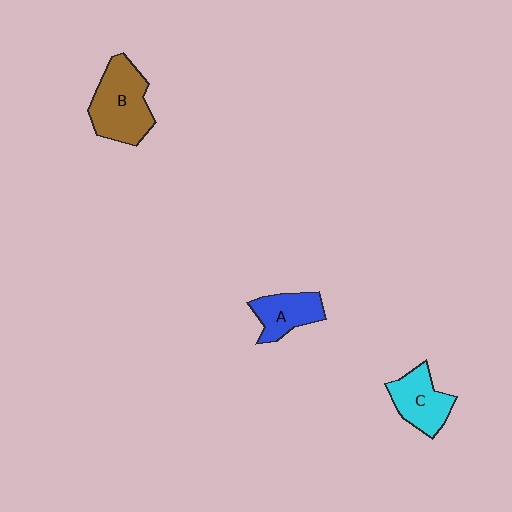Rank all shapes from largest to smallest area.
From largest to smallest: B (brown), C (cyan), A (blue).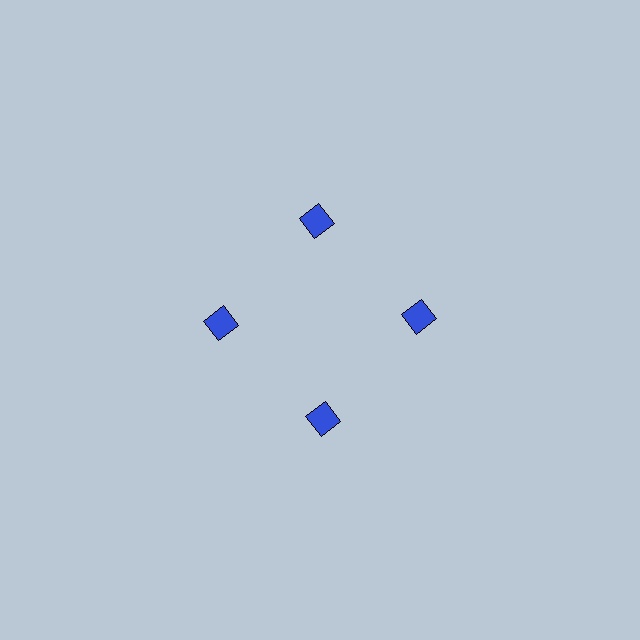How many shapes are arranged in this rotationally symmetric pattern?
There are 4 shapes, arranged in 4 groups of 1.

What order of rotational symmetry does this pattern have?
This pattern has 4-fold rotational symmetry.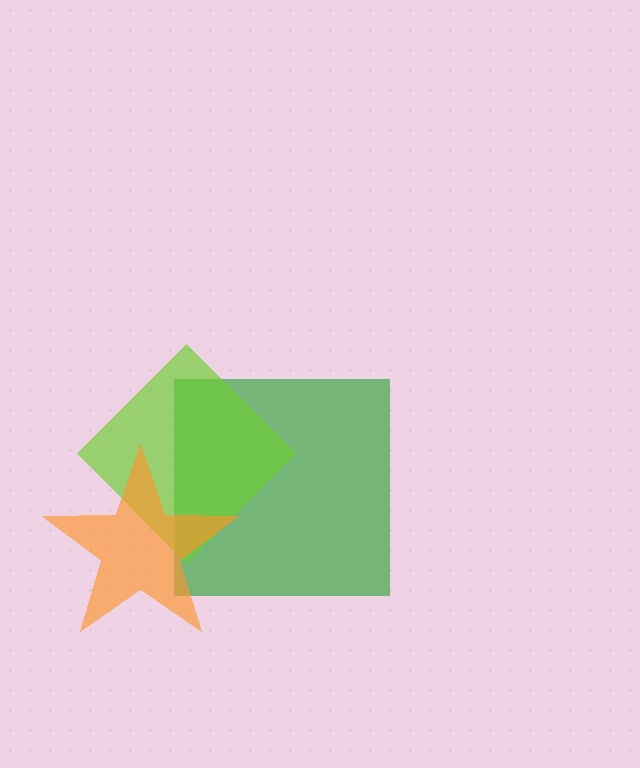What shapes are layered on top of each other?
The layered shapes are: a green square, a lime diamond, an orange star.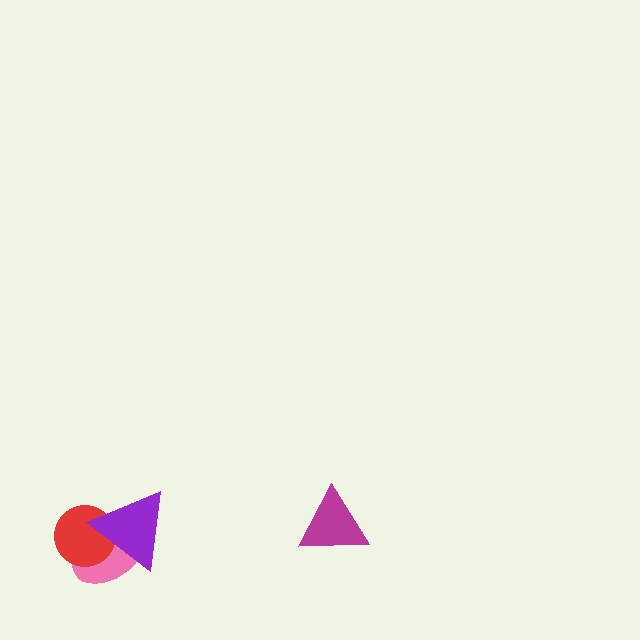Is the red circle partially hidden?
Yes, it is partially covered by another shape.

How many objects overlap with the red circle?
2 objects overlap with the red circle.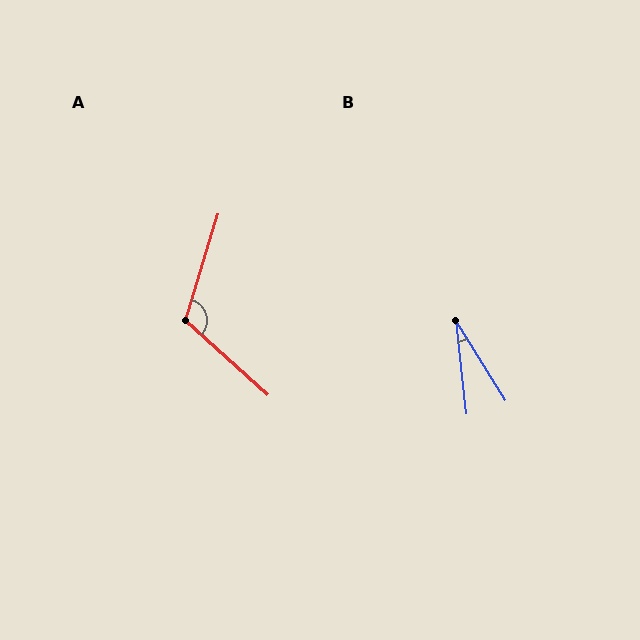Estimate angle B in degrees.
Approximately 26 degrees.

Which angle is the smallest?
B, at approximately 26 degrees.